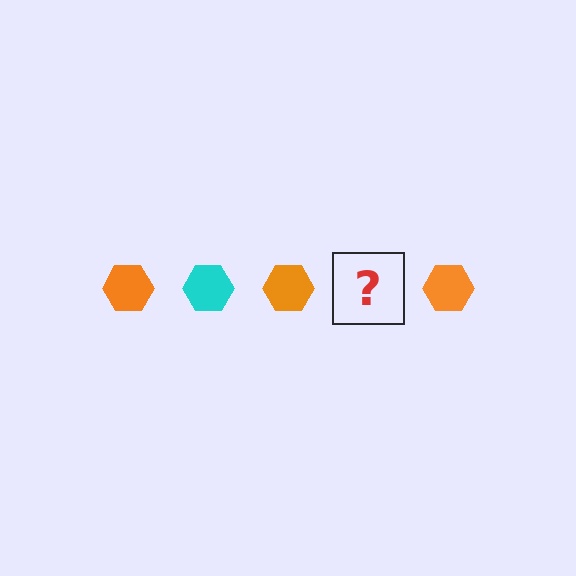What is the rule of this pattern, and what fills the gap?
The rule is that the pattern cycles through orange, cyan hexagons. The gap should be filled with a cyan hexagon.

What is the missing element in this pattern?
The missing element is a cyan hexagon.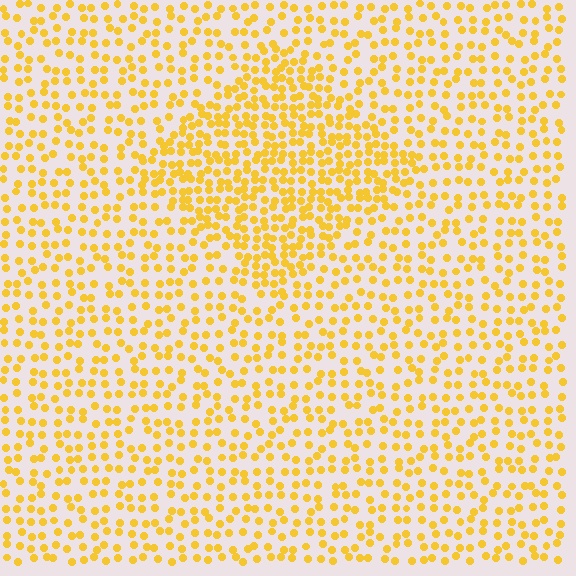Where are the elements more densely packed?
The elements are more densely packed inside the diamond boundary.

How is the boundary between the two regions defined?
The boundary is defined by a change in element density (approximately 1.8x ratio). All elements are the same color, size, and shape.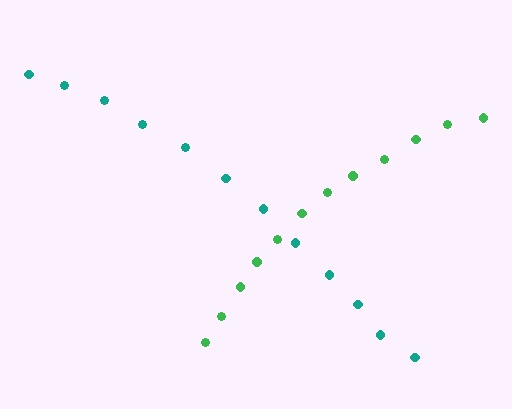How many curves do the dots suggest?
There are 2 distinct paths.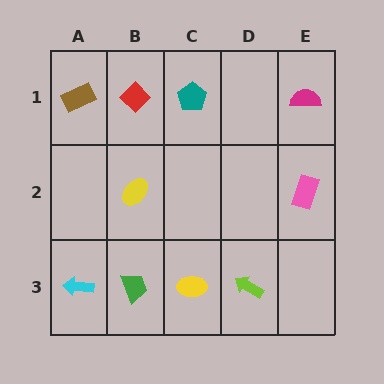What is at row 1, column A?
A brown rectangle.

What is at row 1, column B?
A red diamond.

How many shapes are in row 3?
4 shapes.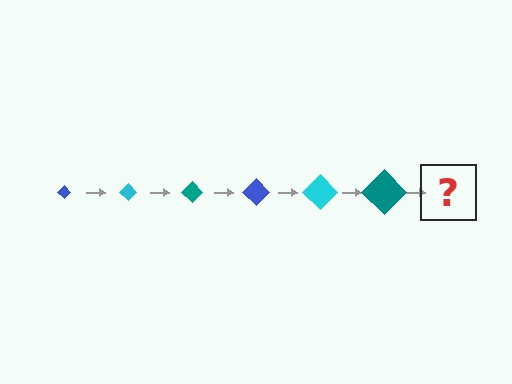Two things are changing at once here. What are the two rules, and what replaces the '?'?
The two rules are that the diamond grows larger each step and the color cycles through blue, cyan, and teal. The '?' should be a blue diamond, larger than the previous one.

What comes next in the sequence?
The next element should be a blue diamond, larger than the previous one.